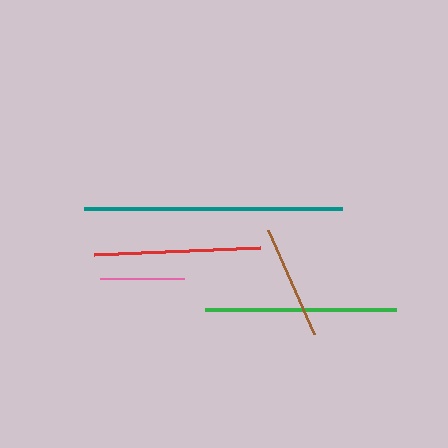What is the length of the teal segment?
The teal segment is approximately 258 pixels long.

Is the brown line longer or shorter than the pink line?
The brown line is longer than the pink line.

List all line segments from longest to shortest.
From longest to shortest: teal, green, red, brown, pink.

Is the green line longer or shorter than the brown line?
The green line is longer than the brown line.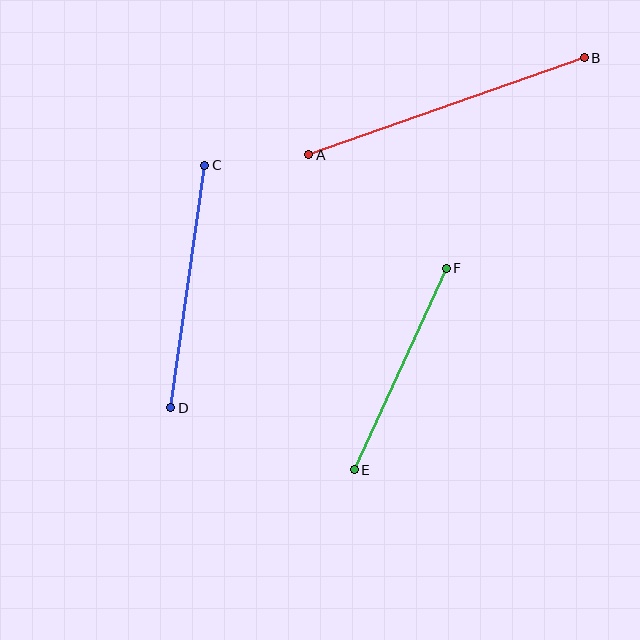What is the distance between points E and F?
The distance is approximately 221 pixels.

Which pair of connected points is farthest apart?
Points A and B are farthest apart.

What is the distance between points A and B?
The distance is approximately 292 pixels.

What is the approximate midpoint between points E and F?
The midpoint is at approximately (400, 369) pixels.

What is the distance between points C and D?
The distance is approximately 245 pixels.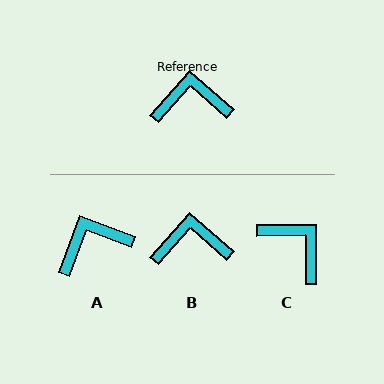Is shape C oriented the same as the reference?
No, it is off by about 48 degrees.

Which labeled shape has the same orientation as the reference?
B.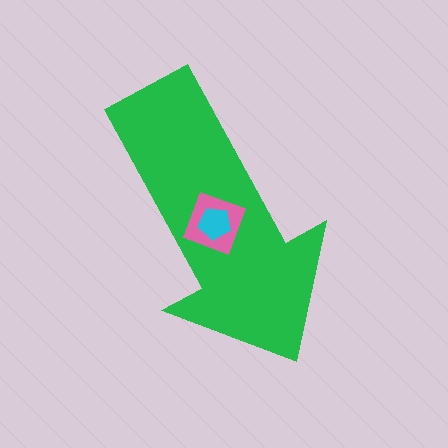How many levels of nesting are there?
3.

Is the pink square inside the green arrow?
Yes.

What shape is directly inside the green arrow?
The pink square.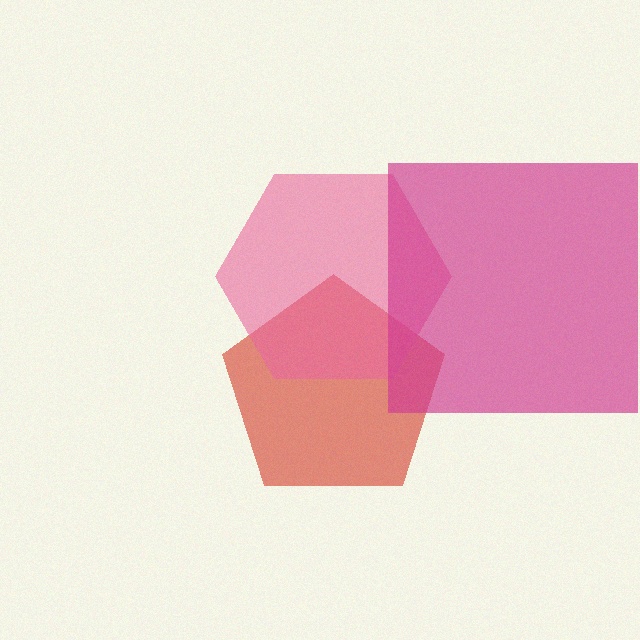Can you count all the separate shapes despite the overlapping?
Yes, there are 3 separate shapes.